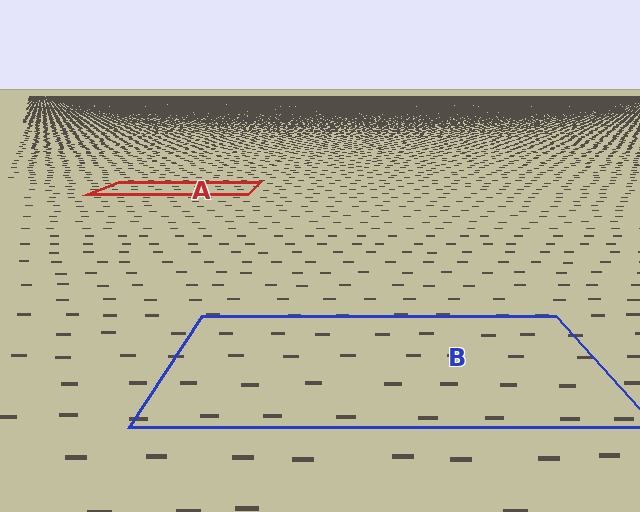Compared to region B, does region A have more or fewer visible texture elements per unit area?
Region A has more texture elements per unit area — they are packed more densely because it is farther away.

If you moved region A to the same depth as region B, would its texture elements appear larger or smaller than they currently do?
They would appear larger. At a closer depth, the same texture elements are projected at a bigger on-screen size.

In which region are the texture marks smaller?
The texture marks are smaller in region A, because it is farther away.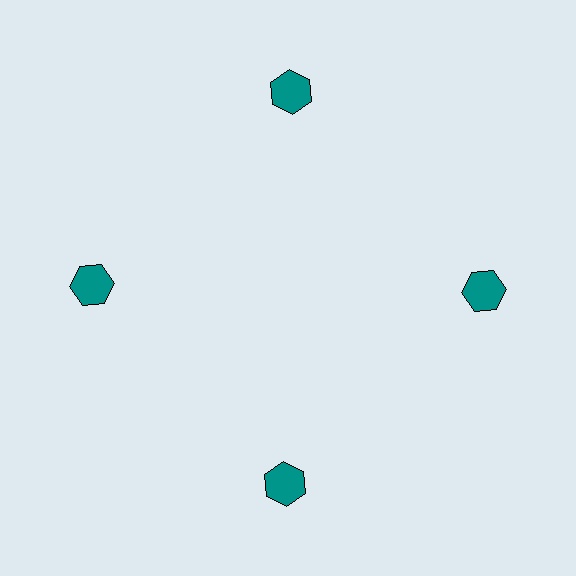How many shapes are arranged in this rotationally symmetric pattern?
There are 4 shapes, arranged in 4 groups of 1.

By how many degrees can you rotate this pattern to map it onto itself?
The pattern maps onto itself every 90 degrees of rotation.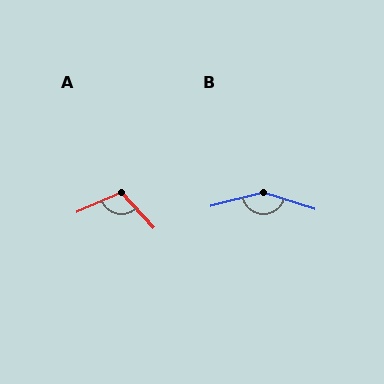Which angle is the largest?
B, at approximately 147 degrees.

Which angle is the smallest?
A, at approximately 109 degrees.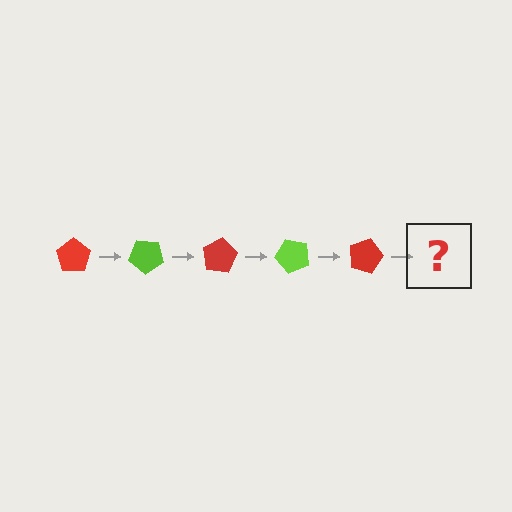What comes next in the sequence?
The next element should be a lime pentagon, rotated 200 degrees from the start.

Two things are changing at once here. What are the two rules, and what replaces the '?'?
The two rules are that it rotates 40 degrees each step and the color cycles through red and lime. The '?' should be a lime pentagon, rotated 200 degrees from the start.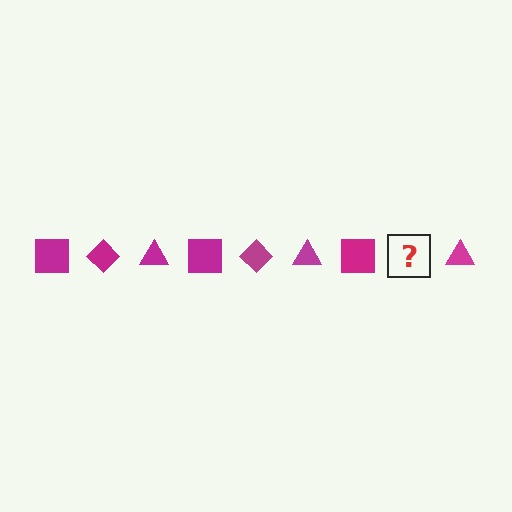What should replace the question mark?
The question mark should be replaced with a magenta diamond.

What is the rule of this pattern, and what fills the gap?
The rule is that the pattern cycles through square, diamond, triangle shapes in magenta. The gap should be filled with a magenta diamond.